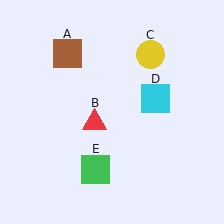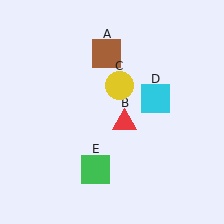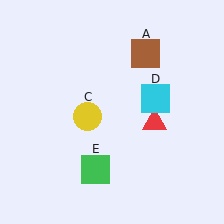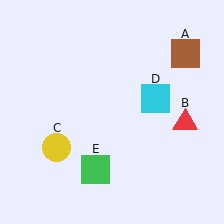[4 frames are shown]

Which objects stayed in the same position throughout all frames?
Cyan square (object D) and green square (object E) remained stationary.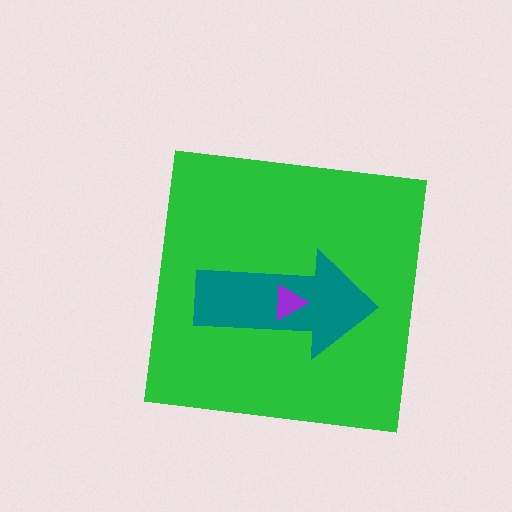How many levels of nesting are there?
3.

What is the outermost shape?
The green square.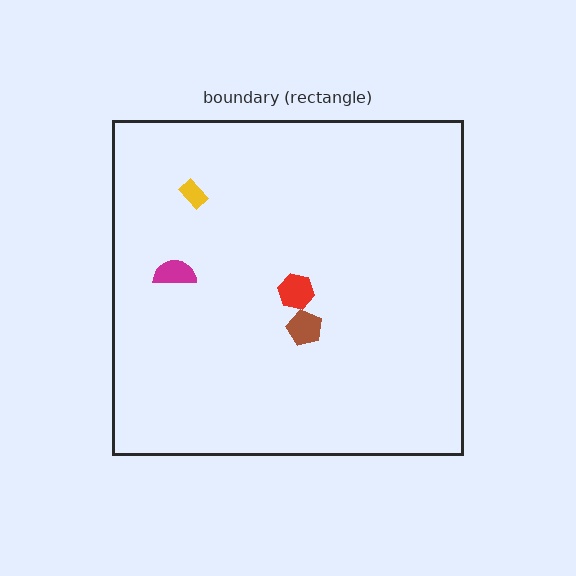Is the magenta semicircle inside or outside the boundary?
Inside.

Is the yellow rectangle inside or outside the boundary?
Inside.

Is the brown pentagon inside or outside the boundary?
Inside.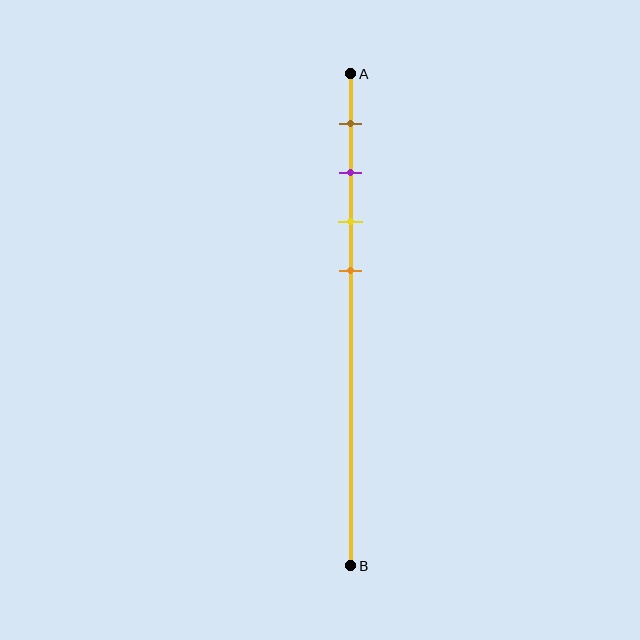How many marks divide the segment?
There are 4 marks dividing the segment.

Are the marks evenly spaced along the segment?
Yes, the marks are approximately evenly spaced.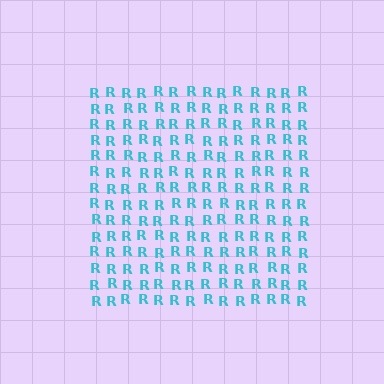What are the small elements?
The small elements are letter R's.